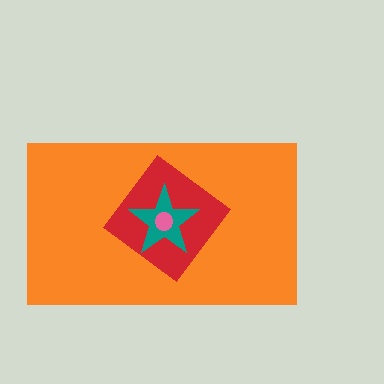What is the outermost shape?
The orange rectangle.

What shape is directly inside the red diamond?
The teal star.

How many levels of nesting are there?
4.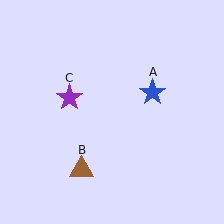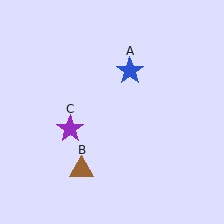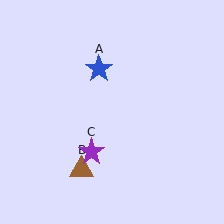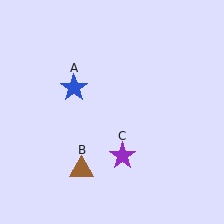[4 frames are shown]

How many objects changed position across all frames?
2 objects changed position: blue star (object A), purple star (object C).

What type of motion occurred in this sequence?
The blue star (object A), purple star (object C) rotated counterclockwise around the center of the scene.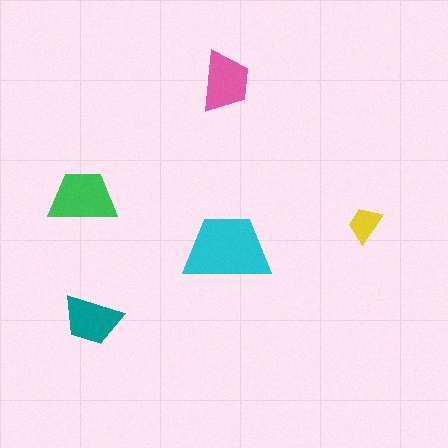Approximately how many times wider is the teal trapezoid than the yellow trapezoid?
About 1.5 times wider.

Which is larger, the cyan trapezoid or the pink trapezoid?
The cyan one.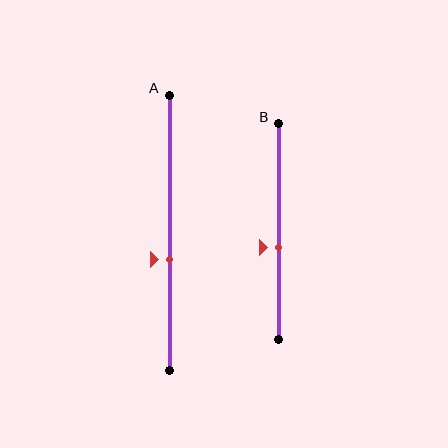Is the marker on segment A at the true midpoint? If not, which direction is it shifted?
No, the marker on segment A is shifted downward by about 10% of the segment length.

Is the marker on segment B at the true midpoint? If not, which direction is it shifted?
No, the marker on segment B is shifted downward by about 7% of the segment length.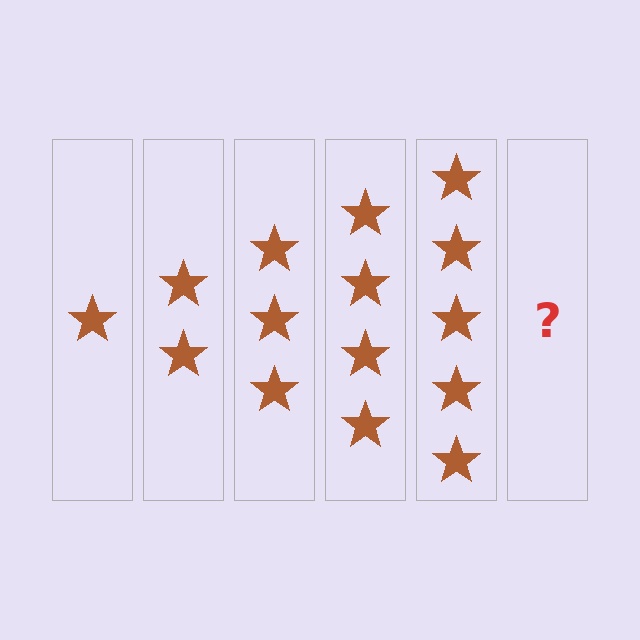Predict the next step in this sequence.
The next step is 6 stars.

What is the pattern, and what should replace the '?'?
The pattern is that each step adds one more star. The '?' should be 6 stars.